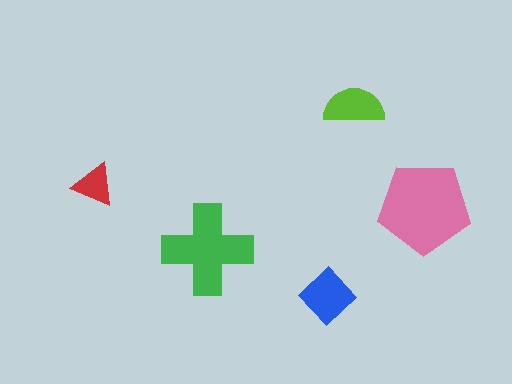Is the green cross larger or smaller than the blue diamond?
Larger.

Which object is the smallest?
The red triangle.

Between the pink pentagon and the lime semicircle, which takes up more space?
The pink pentagon.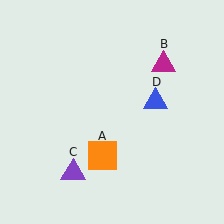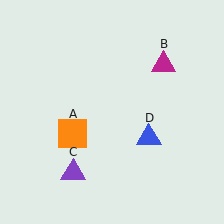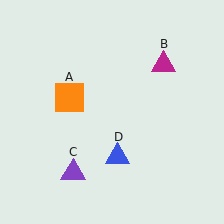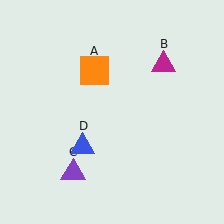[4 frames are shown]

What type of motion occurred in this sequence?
The orange square (object A), blue triangle (object D) rotated clockwise around the center of the scene.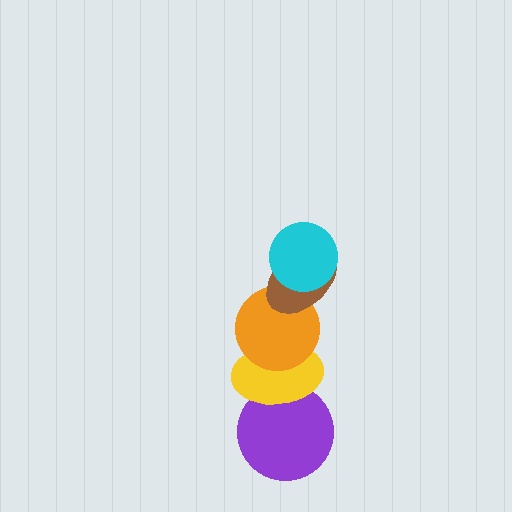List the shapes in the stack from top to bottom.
From top to bottom: the cyan circle, the brown ellipse, the orange circle, the yellow ellipse, the purple circle.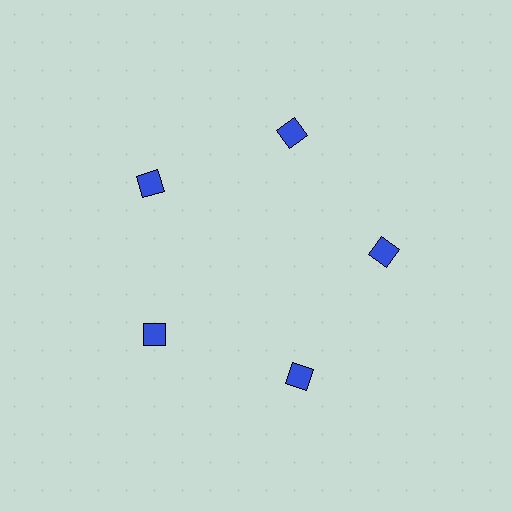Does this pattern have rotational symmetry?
Yes, this pattern has 5-fold rotational symmetry. It looks the same after rotating 72 degrees around the center.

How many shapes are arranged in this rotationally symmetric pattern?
There are 5 shapes, arranged in 5 groups of 1.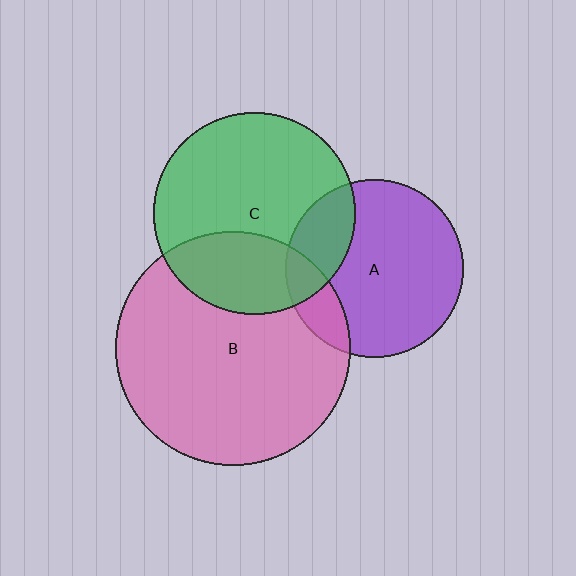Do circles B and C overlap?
Yes.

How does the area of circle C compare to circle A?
Approximately 1.3 times.